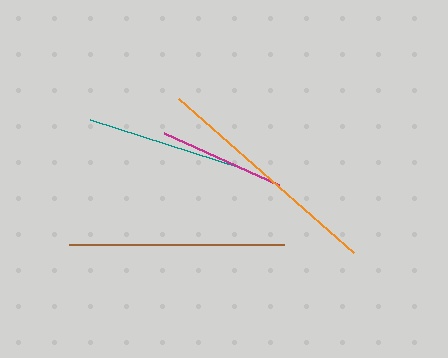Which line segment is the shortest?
The magenta line is the shortest at approximately 126 pixels.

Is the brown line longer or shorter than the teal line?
The brown line is longer than the teal line.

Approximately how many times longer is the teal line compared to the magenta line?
The teal line is approximately 1.3 times the length of the magenta line.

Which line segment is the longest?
The orange line is the longest at approximately 233 pixels.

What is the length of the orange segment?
The orange segment is approximately 233 pixels long.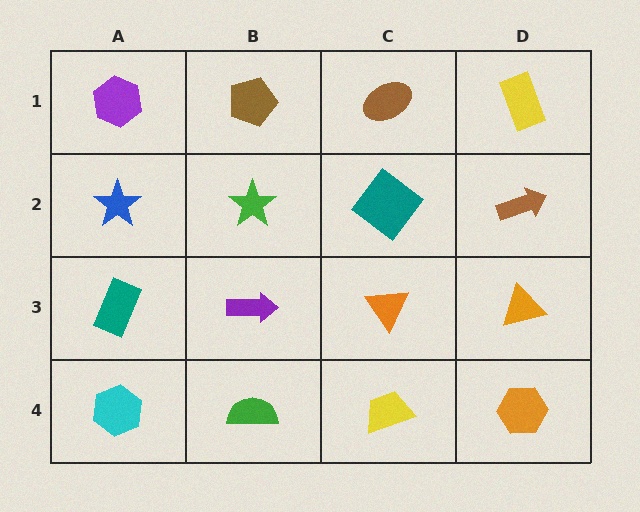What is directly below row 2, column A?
A teal rectangle.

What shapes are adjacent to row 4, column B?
A purple arrow (row 3, column B), a cyan hexagon (row 4, column A), a yellow trapezoid (row 4, column C).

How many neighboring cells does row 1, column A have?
2.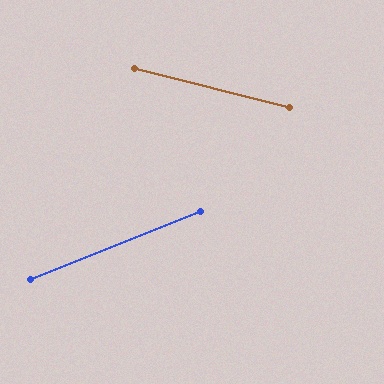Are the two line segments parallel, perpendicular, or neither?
Neither parallel nor perpendicular — they differ by about 36°.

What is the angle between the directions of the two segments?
Approximately 36 degrees.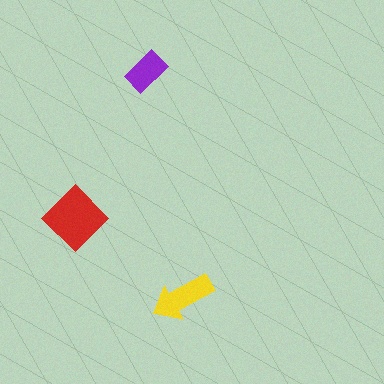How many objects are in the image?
There are 3 objects in the image.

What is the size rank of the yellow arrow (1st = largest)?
2nd.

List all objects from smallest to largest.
The purple rectangle, the yellow arrow, the red diamond.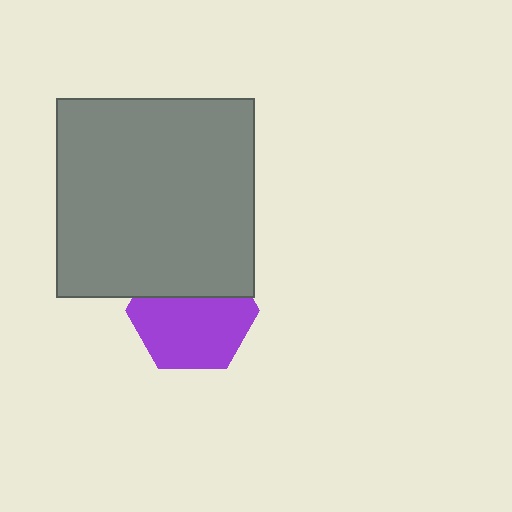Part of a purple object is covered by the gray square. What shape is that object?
It is a hexagon.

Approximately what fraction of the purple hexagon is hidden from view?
Roughly 36% of the purple hexagon is hidden behind the gray square.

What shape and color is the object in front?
The object in front is a gray square.